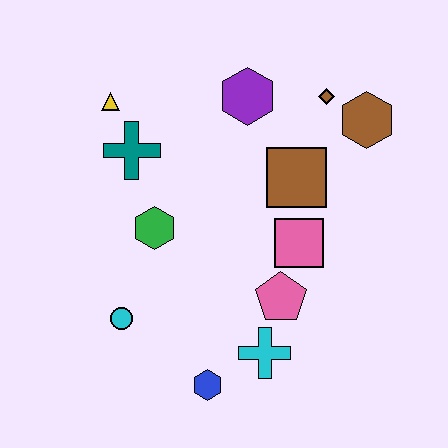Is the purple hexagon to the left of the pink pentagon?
Yes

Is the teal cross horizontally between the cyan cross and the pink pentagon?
No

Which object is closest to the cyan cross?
The pink pentagon is closest to the cyan cross.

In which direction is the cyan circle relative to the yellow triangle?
The cyan circle is below the yellow triangle.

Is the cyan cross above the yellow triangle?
No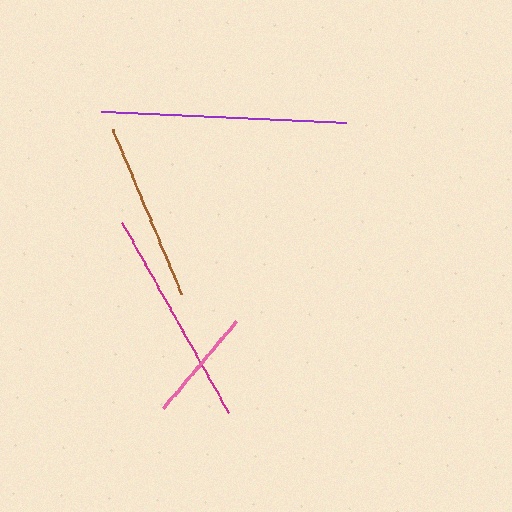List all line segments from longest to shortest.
From longest to shortest: purple, magenta, brown, pink.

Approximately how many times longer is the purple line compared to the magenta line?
The purple line is approximately 1.1 times the length of the magenta line.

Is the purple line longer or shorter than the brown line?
The purple line is longer than the brown line.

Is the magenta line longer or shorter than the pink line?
The magenta line is longer than the pink line.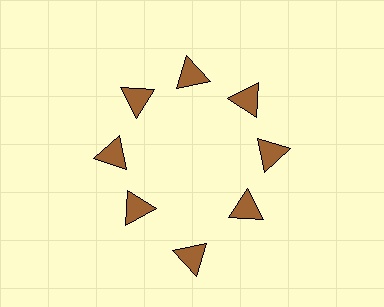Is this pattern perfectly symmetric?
No. The 8 brown triangles are arranged in a ring, but one element near the 6 o'clock position is pushed outward from the center, breaking the 8-fold rotational symmetry.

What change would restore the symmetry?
The symmetry would be restored by moving it inward, back onto the ring so that all 8 triangles sit at equal angles and equal distance from the center.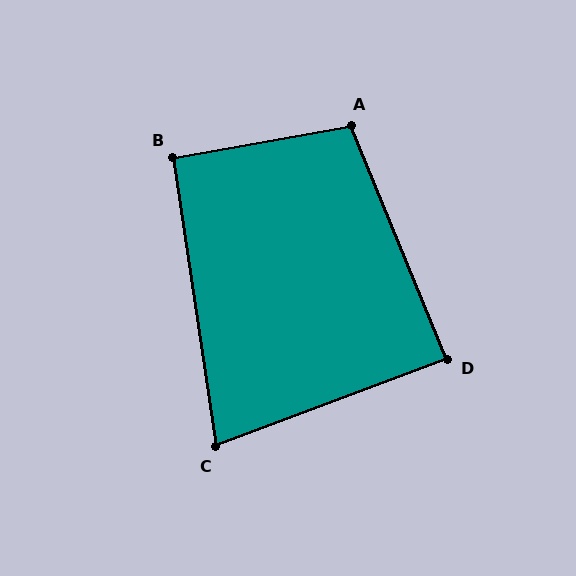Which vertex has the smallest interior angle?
C, at approximately 78 degrees.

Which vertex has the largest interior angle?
A, at approximately 102 degrees.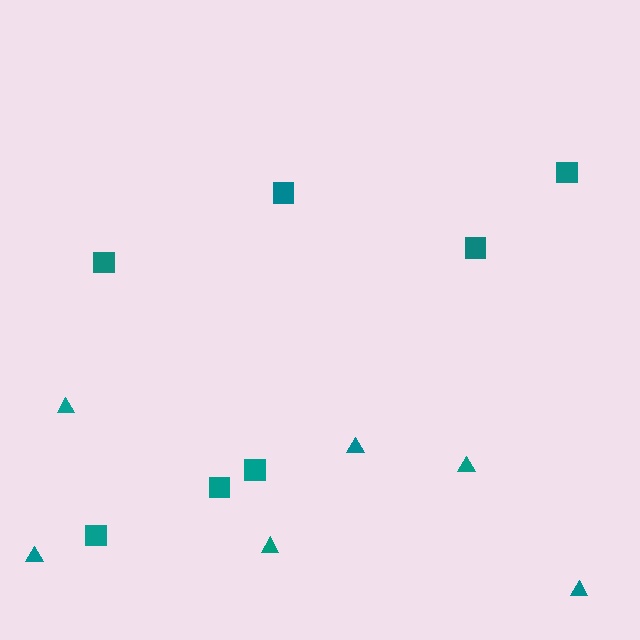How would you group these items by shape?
There are 2 groups: one group of squares (7) and one group of triangles (6).